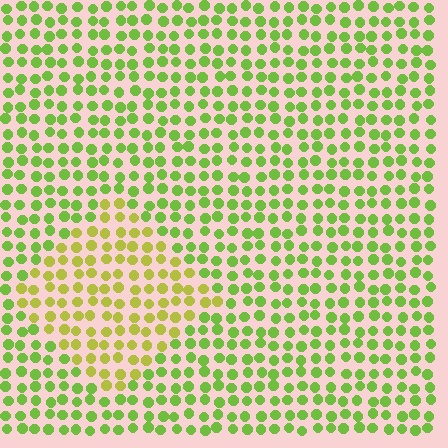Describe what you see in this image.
The image is filled with small lime elements in a uniform arrangement. A diamond-shaped region is visible where the elements are tinted to a slightly different hue, forming a subtle color boundary.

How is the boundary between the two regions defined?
The boundary is defined purely by a slight shift in hue (about 31 degrees). Spacing, size, and orientation are identical on both sides.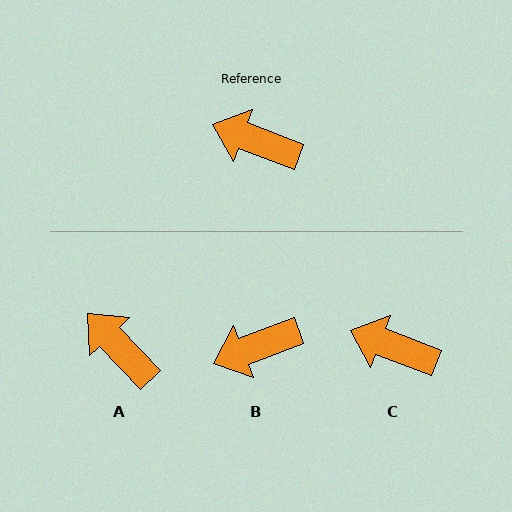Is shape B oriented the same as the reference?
No, it is off by about 42 degrees.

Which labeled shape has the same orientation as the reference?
C.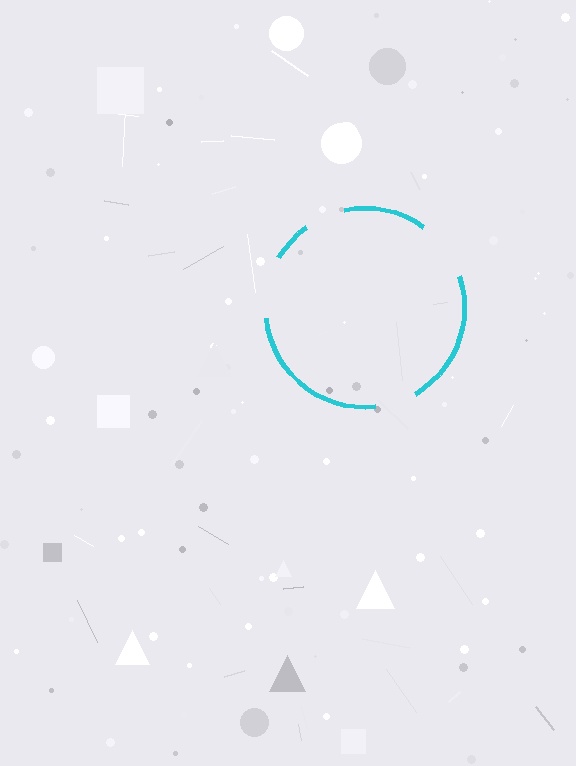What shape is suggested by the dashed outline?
The dashed outline suggests a circle.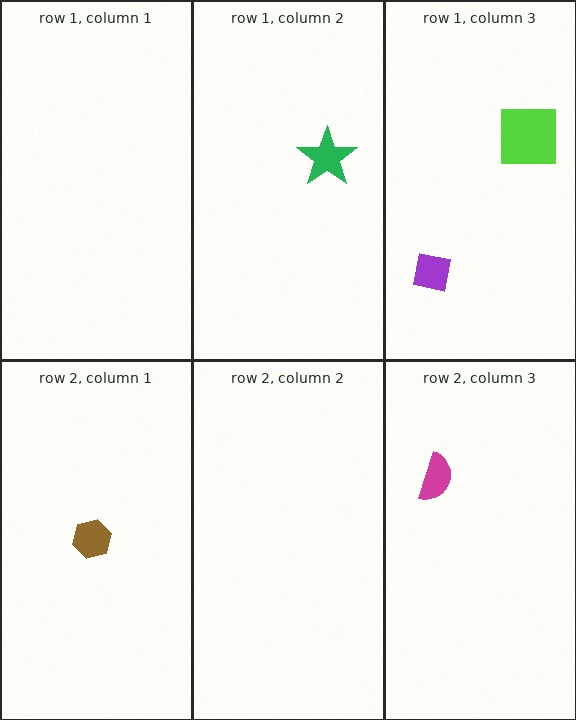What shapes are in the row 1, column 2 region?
The green star.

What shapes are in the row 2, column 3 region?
The magenta semicircle.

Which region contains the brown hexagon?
The row 2, column 1 region.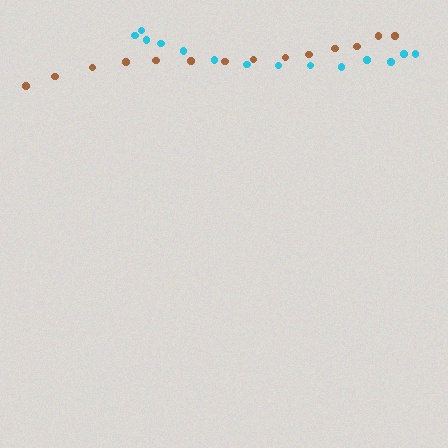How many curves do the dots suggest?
There are 2 distinct paths.